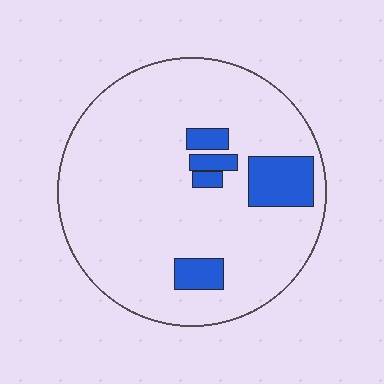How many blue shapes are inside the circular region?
5.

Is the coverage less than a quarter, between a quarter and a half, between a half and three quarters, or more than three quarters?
Less than a quarter.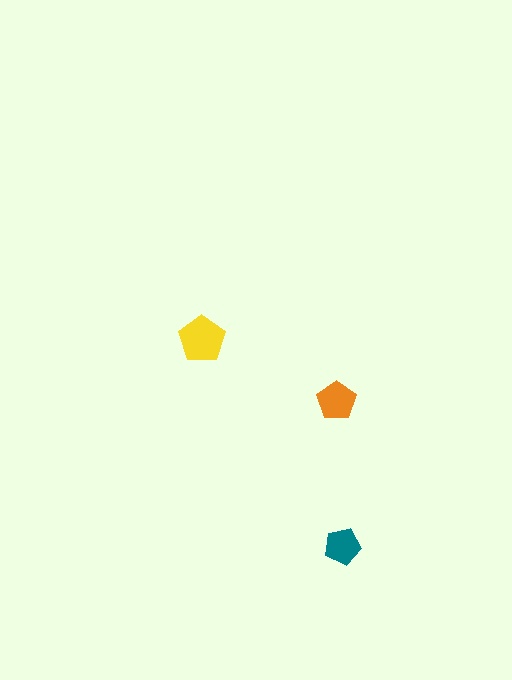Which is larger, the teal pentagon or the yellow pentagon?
The yellow one.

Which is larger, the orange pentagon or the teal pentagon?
The orange one.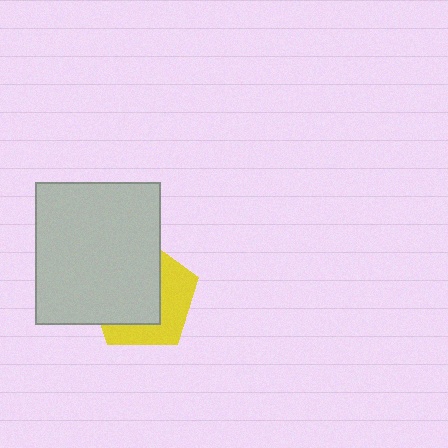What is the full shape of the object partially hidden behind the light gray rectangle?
The partially hidden object is a yellow pentagon.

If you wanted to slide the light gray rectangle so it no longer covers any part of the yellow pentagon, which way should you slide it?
Slide it toward the upper-left — that is the most direct way to separate the two shapes.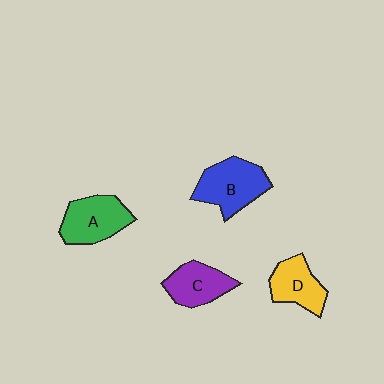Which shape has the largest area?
Shape B (blue).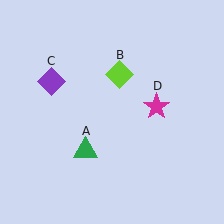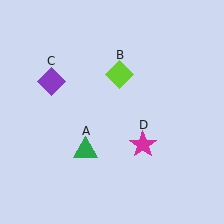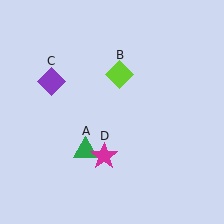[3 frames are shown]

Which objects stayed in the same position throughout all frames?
Green triangle (object A) and lime diamond (object B) and purple diamond (object C) remained stationary.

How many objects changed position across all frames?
1 object changed position: magenta star (object D).